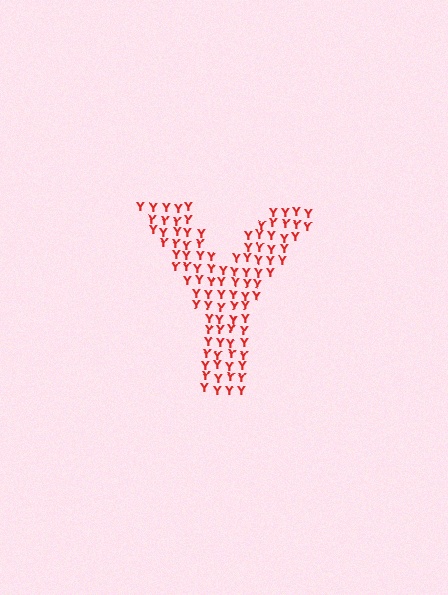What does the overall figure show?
The overall figure shows the letter Y.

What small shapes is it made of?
It is made of small letter Y's.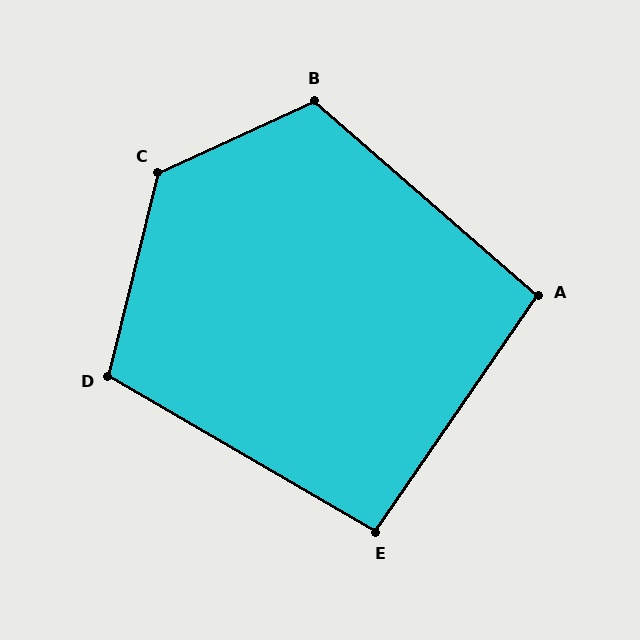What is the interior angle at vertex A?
Approximately 97 degrees (obtuse).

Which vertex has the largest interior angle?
C, at approximately 128 degrees.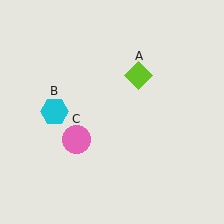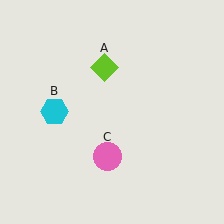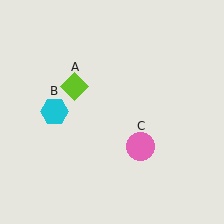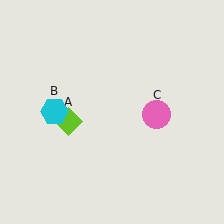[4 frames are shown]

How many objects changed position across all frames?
2 objects changed position: lime diamond (object A), pink circle (object C).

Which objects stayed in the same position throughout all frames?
Cyan hexagon (object B) remained stationary.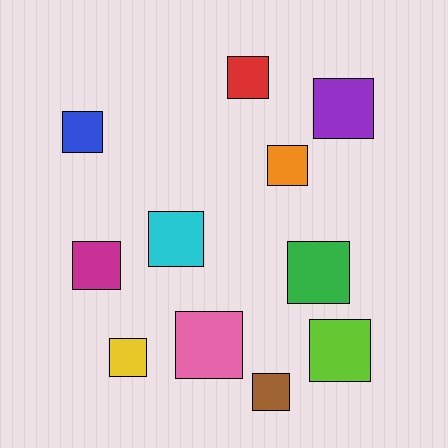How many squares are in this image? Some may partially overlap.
There are 11 squares.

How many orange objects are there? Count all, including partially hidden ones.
There is 1 orange object.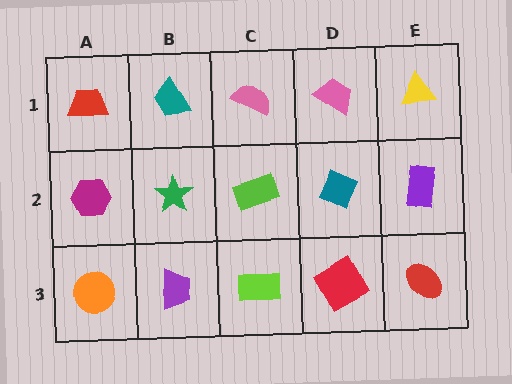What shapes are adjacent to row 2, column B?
A teal trapezoid (row 1, column B), a purple trapezoid (row 3, column B), a magenta hexagon (row 2, column A), a lime rectangle (row 2, column C).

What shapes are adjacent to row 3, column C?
A lime rectangle (row 2, column C), a purple trapezoid (row 3, column B), a red diamond (row 3, column D).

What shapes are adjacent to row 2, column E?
A yellow triangle (row 1, column E), a red ellipse (row 3, column E), a teal diamond (row 2, column D).